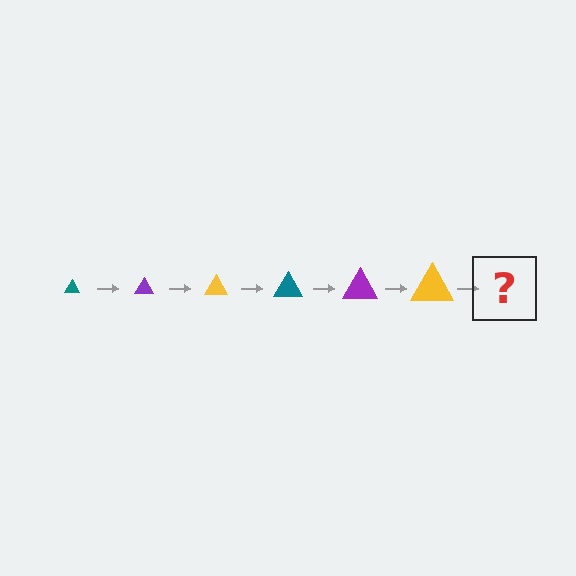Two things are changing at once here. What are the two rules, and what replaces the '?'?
The two rules are that the triangle grows larger each step and the color cycles through teal, purple, and yellow. The '?' should be a teal triangle, larger than the previous one.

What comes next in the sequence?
The next element should be a teal triangle, larger than the previous one.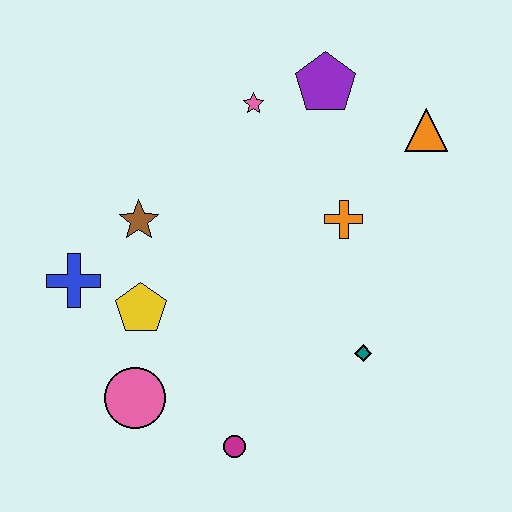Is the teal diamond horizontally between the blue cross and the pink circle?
No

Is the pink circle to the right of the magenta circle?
No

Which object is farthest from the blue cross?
The orange triangle is farthest from the blue cross.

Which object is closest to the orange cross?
The orange triangle is closest to the orange cross.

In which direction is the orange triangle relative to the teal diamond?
The orange triangle is above the teal diamond.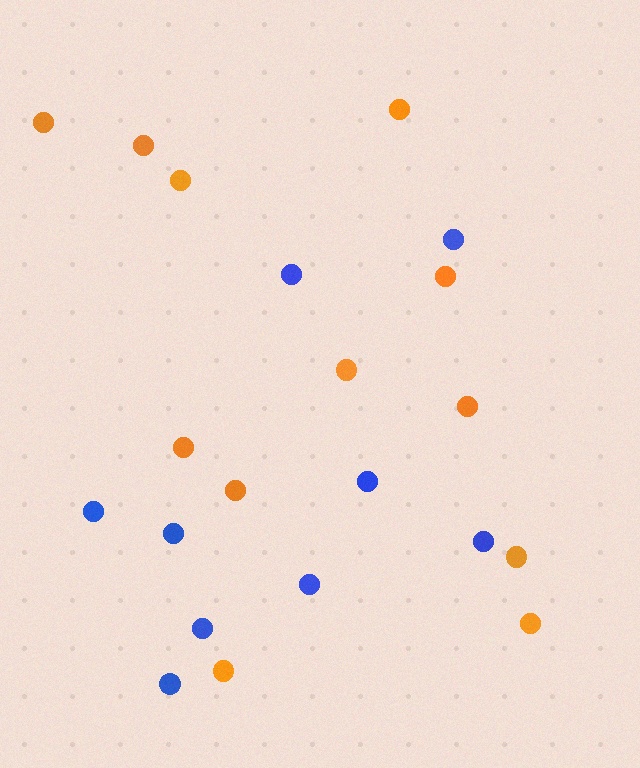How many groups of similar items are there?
There are 2 groups: one group of blue circles (9) and one group of orange circles (12).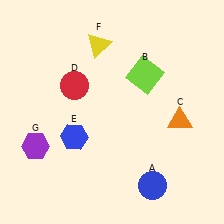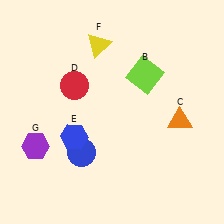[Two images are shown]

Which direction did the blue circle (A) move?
The blue circle (A) moved left.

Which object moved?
The blue circle (A) moved left.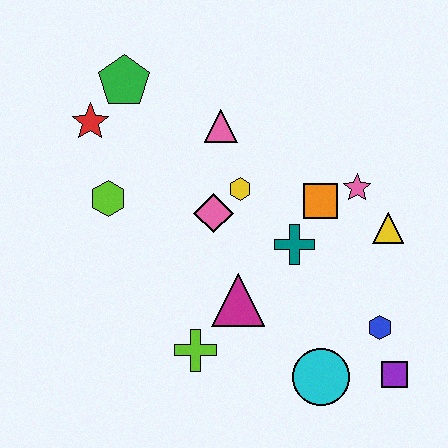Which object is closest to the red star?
The green pentagon is closest to the red star.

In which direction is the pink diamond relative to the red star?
The pink diamond is to the right of the red star.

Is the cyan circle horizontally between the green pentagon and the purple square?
Yes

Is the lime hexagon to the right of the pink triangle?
No